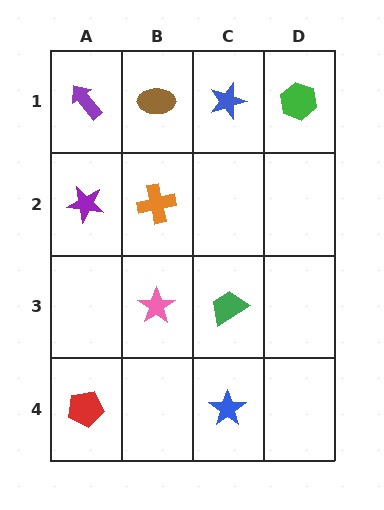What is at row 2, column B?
An orange cross.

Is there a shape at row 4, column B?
No, that cell is empty.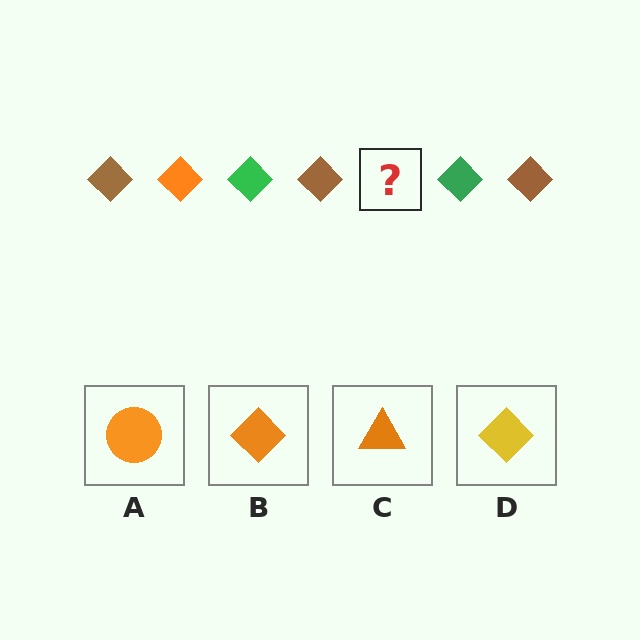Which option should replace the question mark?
Option B.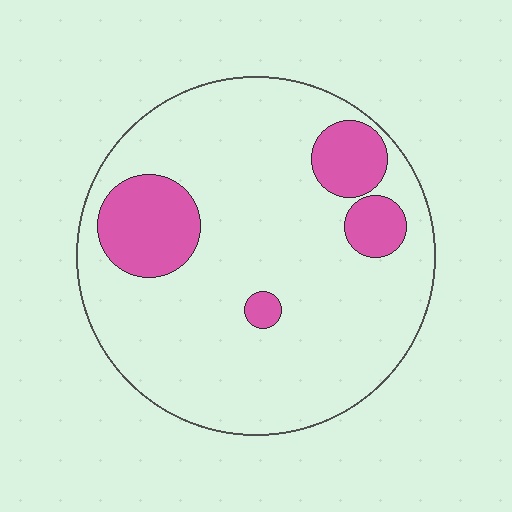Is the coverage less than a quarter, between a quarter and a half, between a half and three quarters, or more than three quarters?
Less than a quarter.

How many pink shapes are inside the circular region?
4.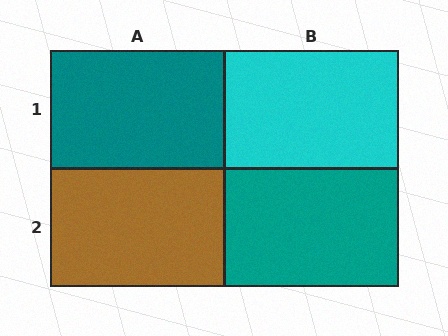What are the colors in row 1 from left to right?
Teal, cyan.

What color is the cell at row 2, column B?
Teal.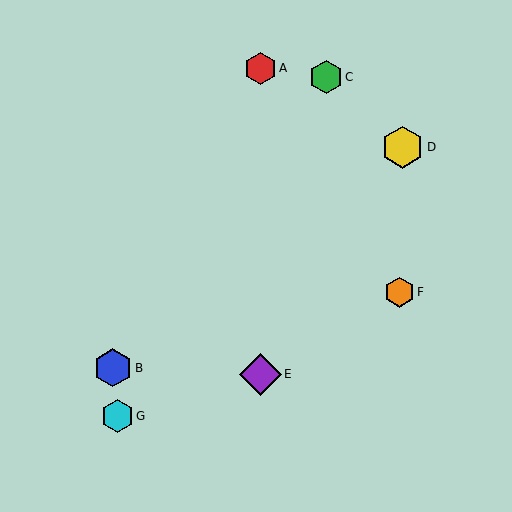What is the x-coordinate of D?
Object D is at x≈403.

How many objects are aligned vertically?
2 objects (A, E) are aligned vertically.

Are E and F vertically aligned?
No, E is at x≈260 and F is at x≈399.